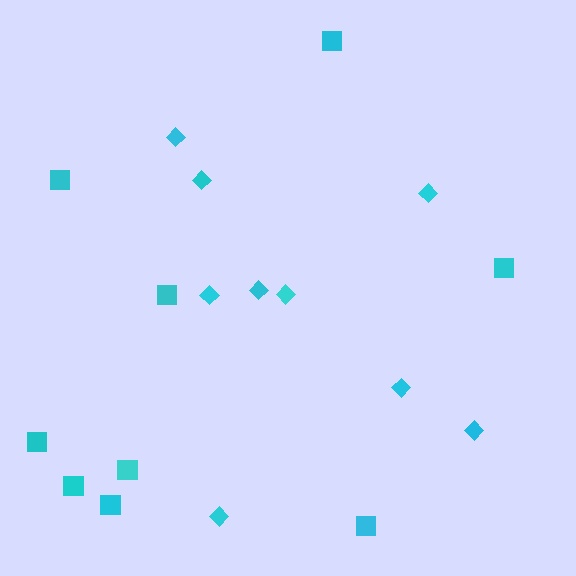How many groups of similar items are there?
There are 2 groups: one group of diamonds (9) and one group of squares (9).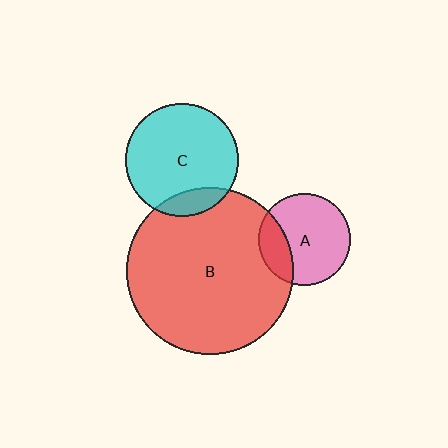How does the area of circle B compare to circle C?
Approximately 2.2 times.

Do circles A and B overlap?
Yes.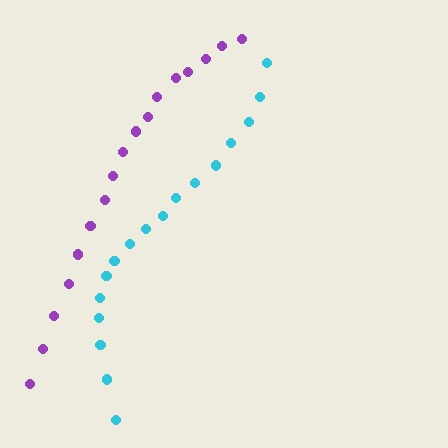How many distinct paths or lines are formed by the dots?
There are 2 distinct paths.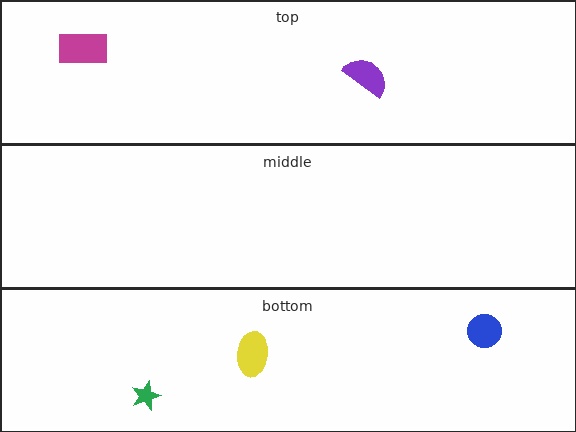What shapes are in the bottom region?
The yellow ellipse, the blue circle, the green star.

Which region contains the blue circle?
The bottom region.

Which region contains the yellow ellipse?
The bottom region.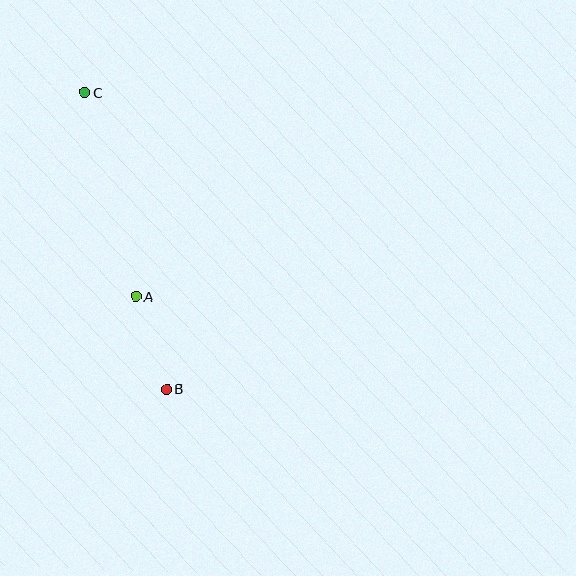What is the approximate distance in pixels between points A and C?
The distance between A and C is approximately 210 pixels.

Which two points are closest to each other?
Points A and B are closest to each other.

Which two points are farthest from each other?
Points B and C are farthest from each other.